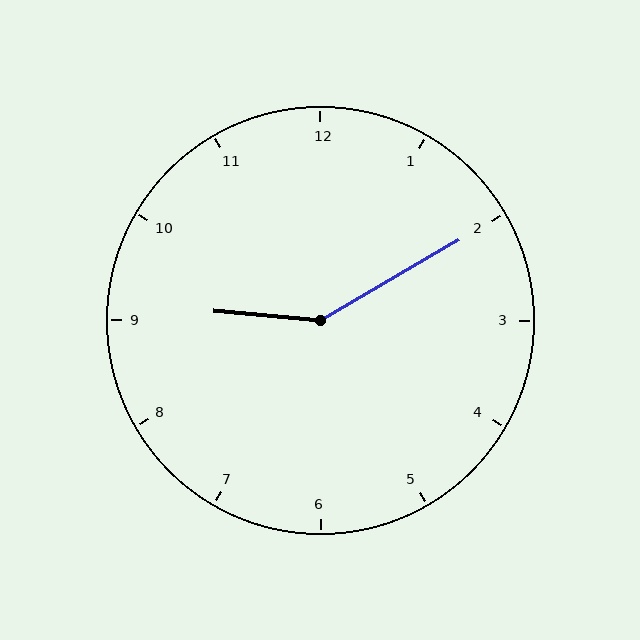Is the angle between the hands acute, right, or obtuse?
It is obtuse.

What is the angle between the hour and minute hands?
Approximately 145 degrees.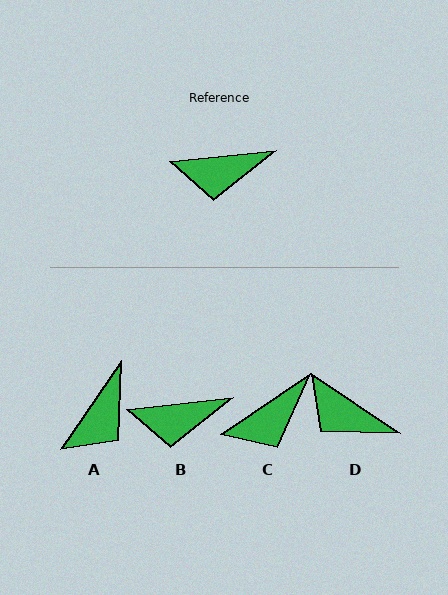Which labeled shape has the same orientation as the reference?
B.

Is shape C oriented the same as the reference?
No, it is off by about 28 degrees.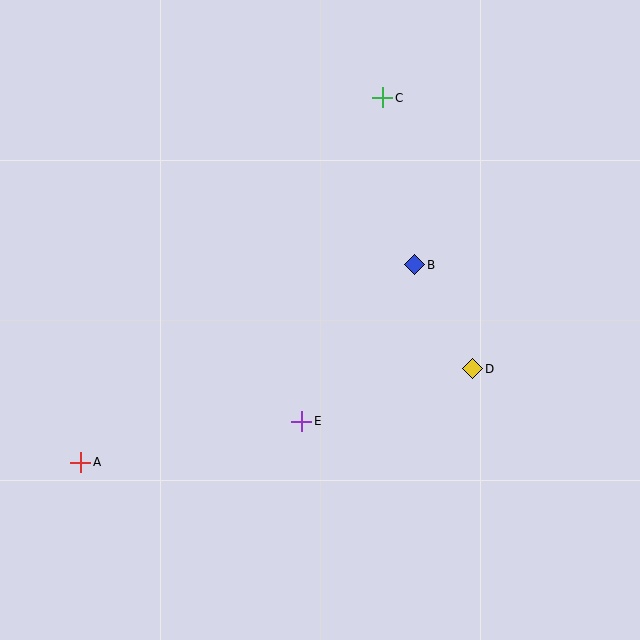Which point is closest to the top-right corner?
Point C is closest to the top-right corner.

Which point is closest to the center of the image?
Point E at (302, 421) is closest to the center.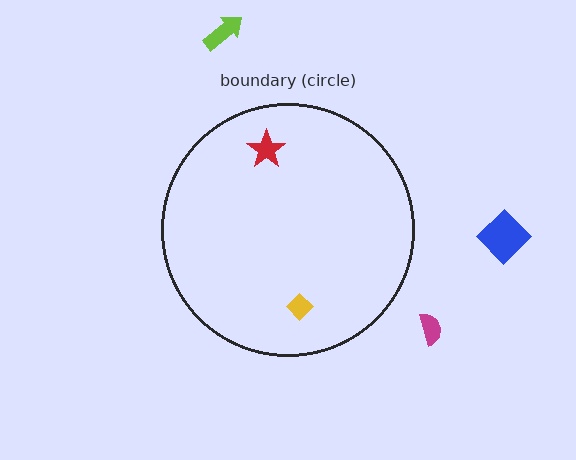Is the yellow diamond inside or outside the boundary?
Inside.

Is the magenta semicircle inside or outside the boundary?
Outside.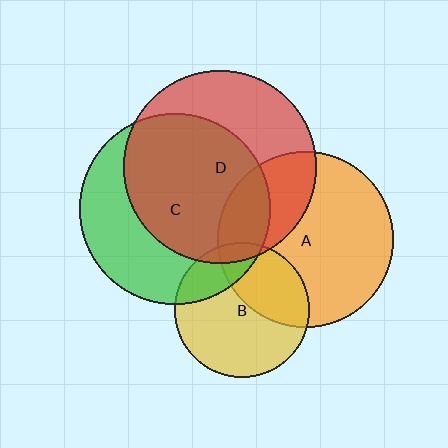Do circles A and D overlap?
Yes.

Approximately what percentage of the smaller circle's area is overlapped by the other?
Approximately 30%.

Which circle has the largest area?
Circle D (red).